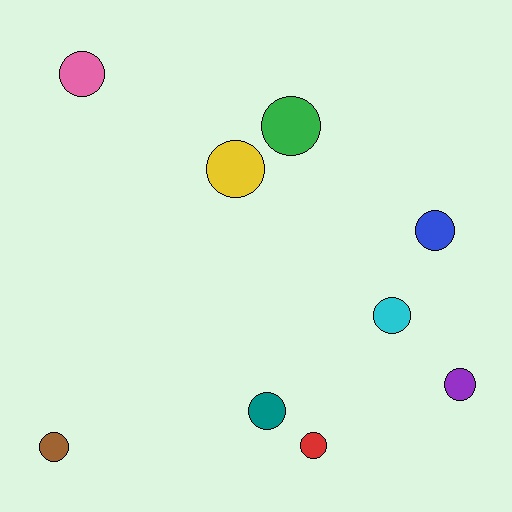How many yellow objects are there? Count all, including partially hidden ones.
There is 1 yellow object.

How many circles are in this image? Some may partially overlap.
There are 9 circles.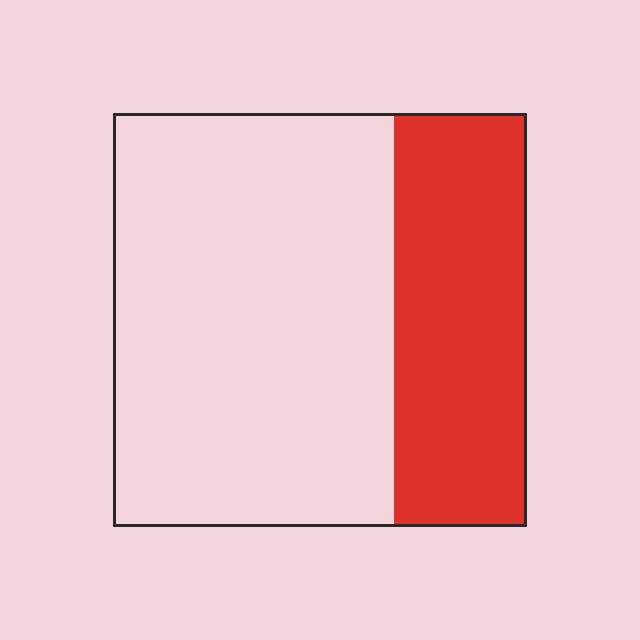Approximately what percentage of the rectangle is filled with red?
Approximately 30%.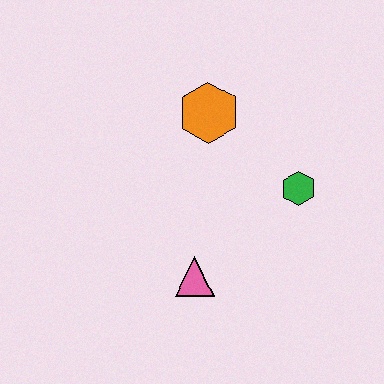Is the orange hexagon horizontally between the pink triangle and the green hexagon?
Yes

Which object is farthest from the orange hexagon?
The pink triangle is farthest from the orange hexagon.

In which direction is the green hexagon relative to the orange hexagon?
The green hexagon is to the right of the orange hexagon.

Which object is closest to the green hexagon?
The orange hexagon is closest to the green hexagon.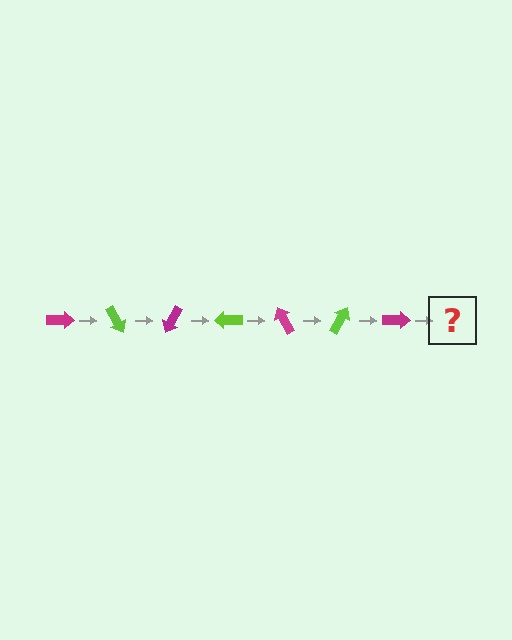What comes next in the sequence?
The next element should be a lime arrow, rotated 420 degrees from the start.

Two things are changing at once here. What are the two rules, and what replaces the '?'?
The two rules are that it rotates 60 degrees each step and the color cycles through magenta and lime. The '?' should be a lime arrow, rotated 420 degrees from the start.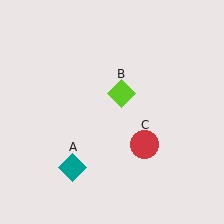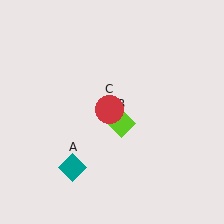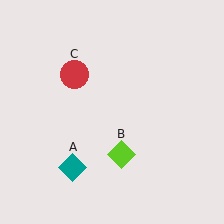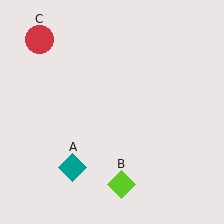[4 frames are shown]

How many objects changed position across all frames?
2 objects changed position: lime diamond (object B), red circle (object C).